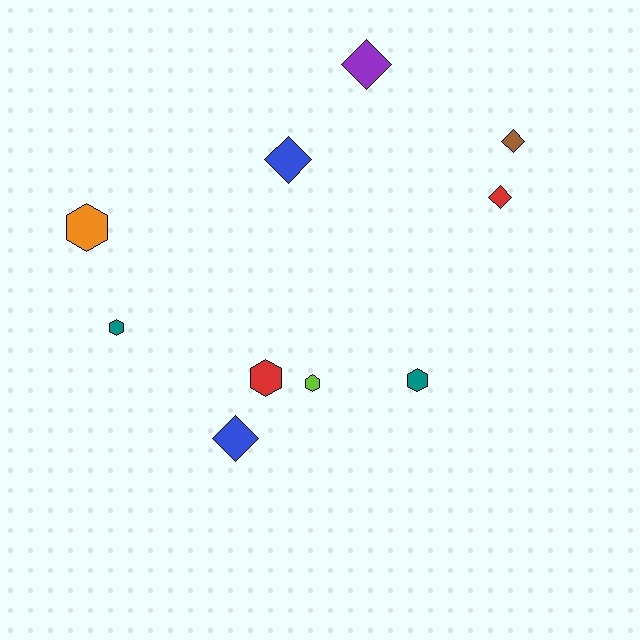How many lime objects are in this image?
There is 1 lime object.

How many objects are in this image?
There are 10 objects.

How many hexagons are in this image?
There are 5 hexagons.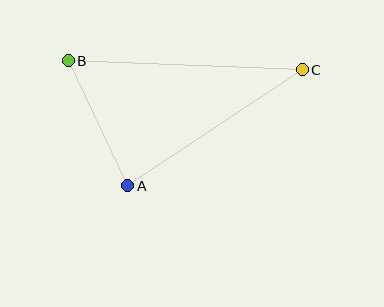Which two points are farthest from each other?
Points B and C are farthest from each other.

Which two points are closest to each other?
Points A and B are closest to each other.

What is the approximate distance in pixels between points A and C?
The distance between A and C is approximately 210 pixels.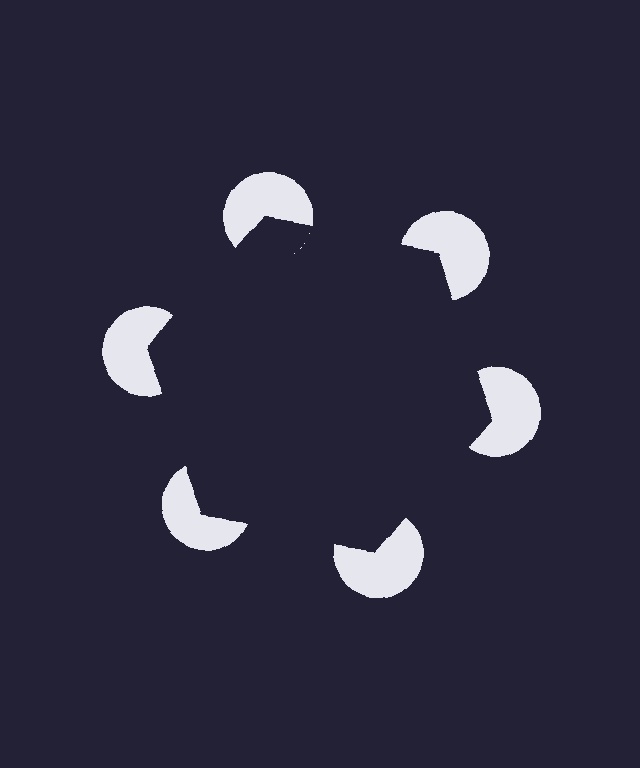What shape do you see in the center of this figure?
An illusory hexagon — its edges are inferred from the aligned wedge cuts in the pac-man discs, not physically drawn.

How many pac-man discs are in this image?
There are 6 — one at each vertex of the illusory hexagon.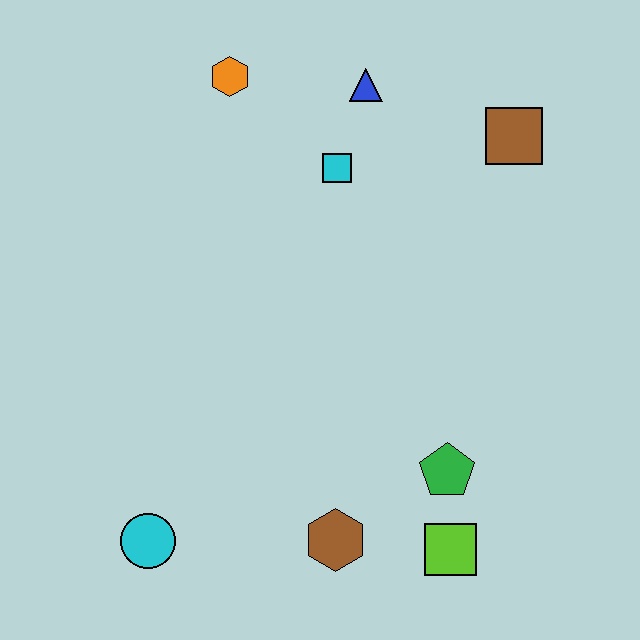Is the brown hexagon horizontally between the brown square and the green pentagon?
No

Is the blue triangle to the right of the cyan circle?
Yes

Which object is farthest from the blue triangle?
The cyan circle is farthest from the blue triangle.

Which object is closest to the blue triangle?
The cyan square is closest to the blue triangle.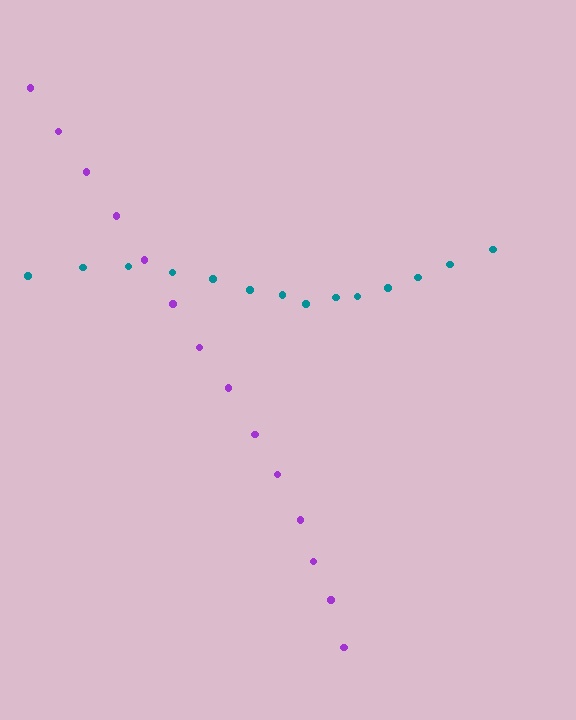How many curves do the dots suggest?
There are 2 distinct paths.